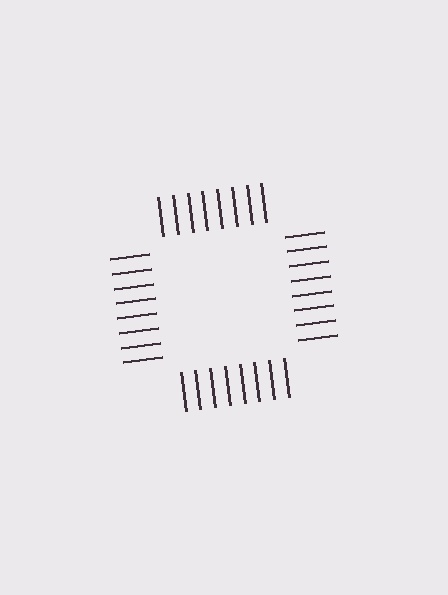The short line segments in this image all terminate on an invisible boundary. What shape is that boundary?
An illusory square — the line segments terminate on its edges but no continuous stroke is drawn.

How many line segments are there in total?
32 — 8 along each of the 4 edges.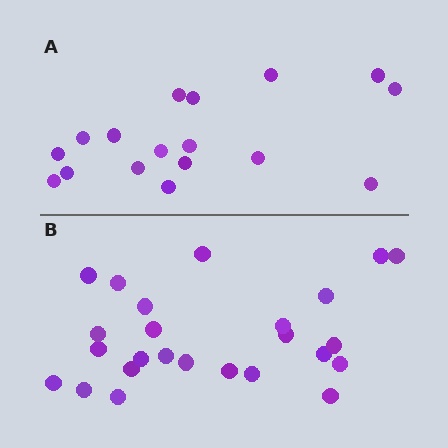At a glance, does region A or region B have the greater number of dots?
Region B (the bottom region) has more dots.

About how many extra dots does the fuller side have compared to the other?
Region B has roughly 8 or so more dots than region A.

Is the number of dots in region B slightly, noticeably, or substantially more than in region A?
Region B has substantially more. The ratio is roughly 1.5 to 1.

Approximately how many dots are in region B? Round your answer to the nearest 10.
About 20 dots. (The exact count is 25, which rounds to 20.)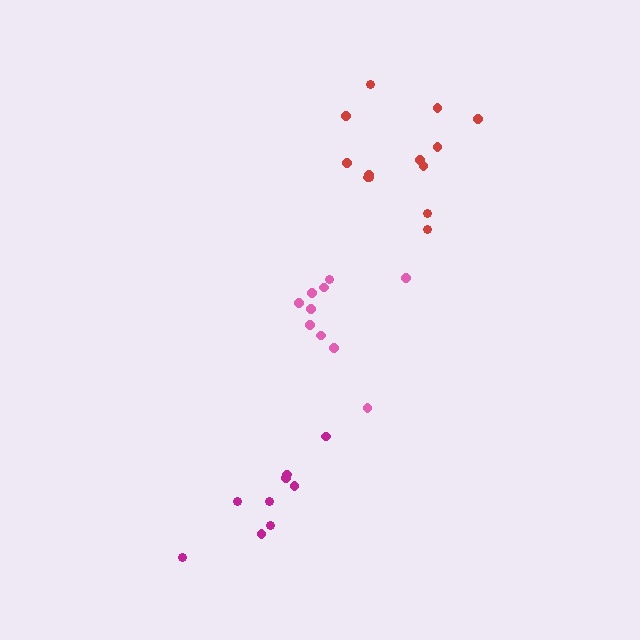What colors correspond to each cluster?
The clusters are colored: magenta, red, pink.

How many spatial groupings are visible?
There are 3 spatial groupings.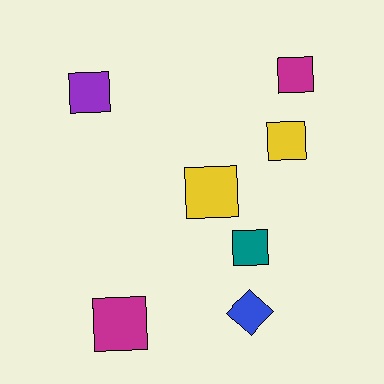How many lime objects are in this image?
There are no lime objects.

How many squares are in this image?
There are 6 squares.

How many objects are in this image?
There are 7 objects.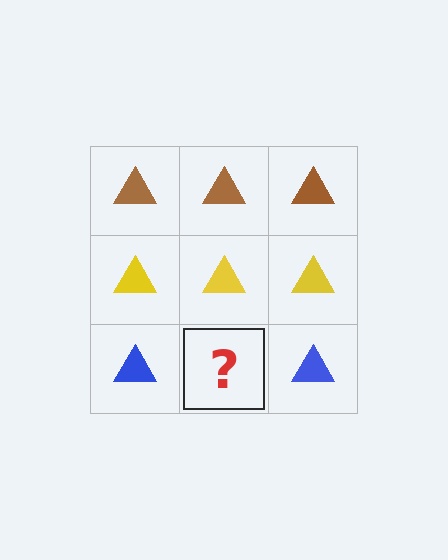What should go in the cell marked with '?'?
The missing cell should contain a blue triangle.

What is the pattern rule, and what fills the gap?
The rule is that each row has a consistent color. The gap should be filled with a blue triangle.